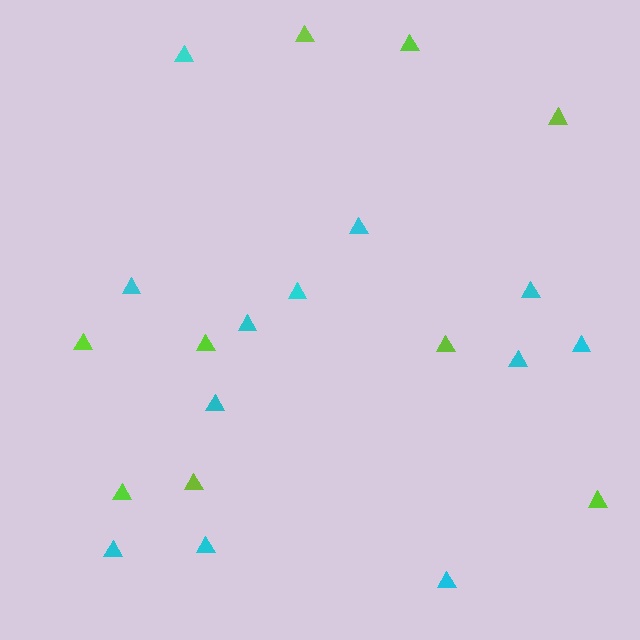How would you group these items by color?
There are 2 groups: one group of cyan triangles (12) and one group of lime triangles (9).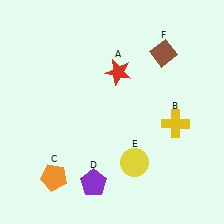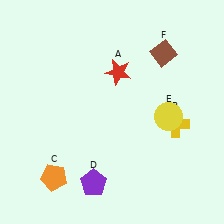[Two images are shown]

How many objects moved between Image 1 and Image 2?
1 object moved between the two images.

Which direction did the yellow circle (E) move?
The yellow circle (E) moved up.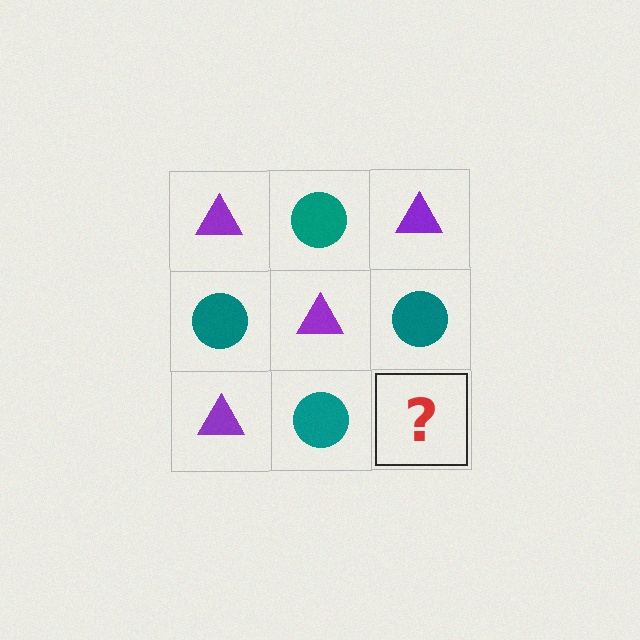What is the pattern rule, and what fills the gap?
The rule is that it alternates purple triangle and teal circle in a checkerboard pattern. The gap should be filled with a purple triangle.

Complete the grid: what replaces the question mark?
The question mark should be replaced with a purple triangle.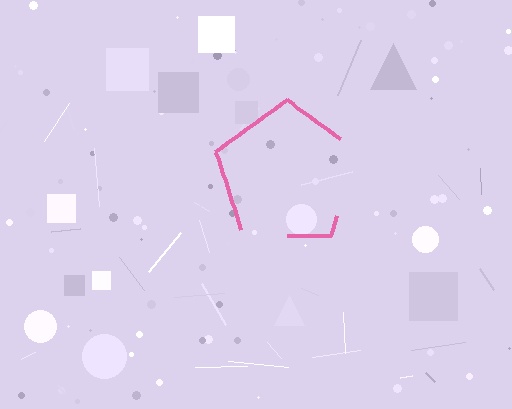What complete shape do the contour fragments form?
The contour fragments form a pentagon.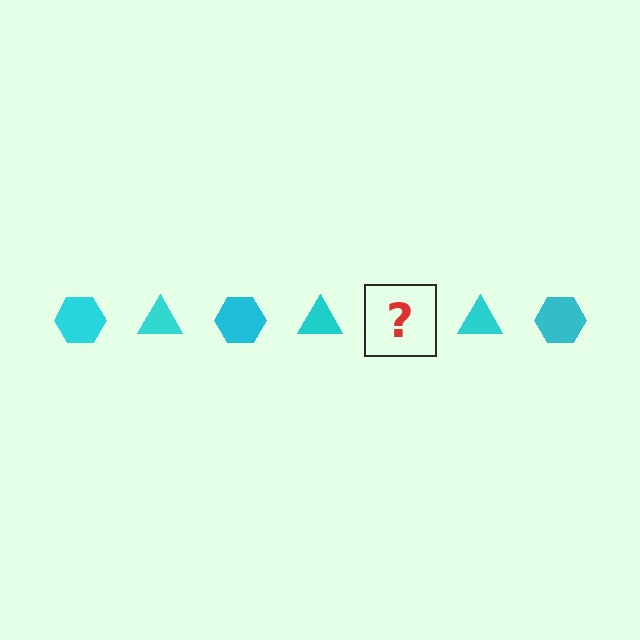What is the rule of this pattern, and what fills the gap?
The rule is that the pattern cycles through hexagon, triangle shapes in cyan. The gap should be filled with a cyan hexagon.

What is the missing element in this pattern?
The missing element is a cyan hexagon.